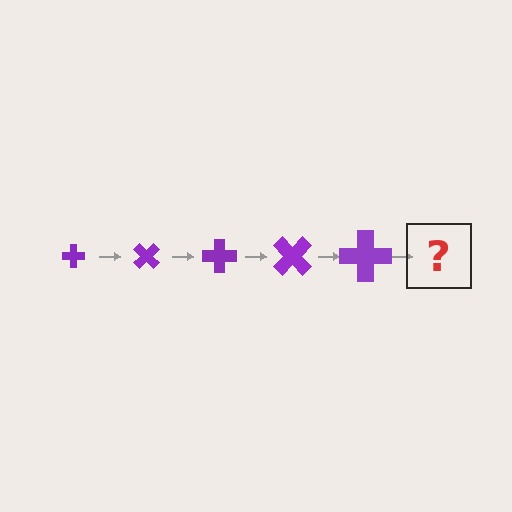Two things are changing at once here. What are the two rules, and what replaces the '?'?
The two rules are that the cross grows larger each step and it rotates 45 degrees each step. The '?' should be a cross, larger than the previous one and rotated 225 degrees from the start.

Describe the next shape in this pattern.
It should be a cross, larger than the previous one and rotated 225 degrees from the start.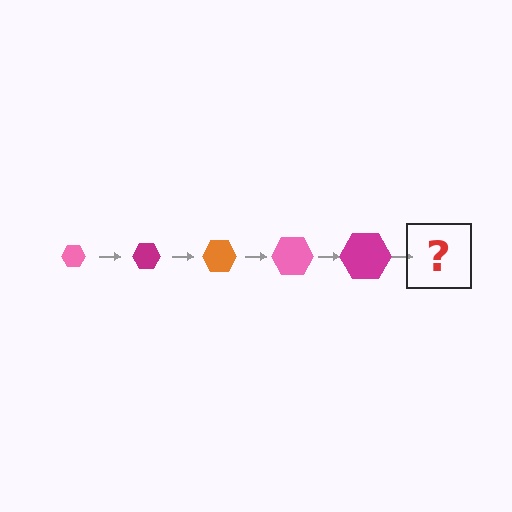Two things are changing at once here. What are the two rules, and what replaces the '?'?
The two rules are that the hexagon grows larger each step and the color cycles through pink, magenta, and orange. The '?' should be an orange hexagon, larger than the previous one.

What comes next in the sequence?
The next element should be an orange hexagon, larger than the previous one.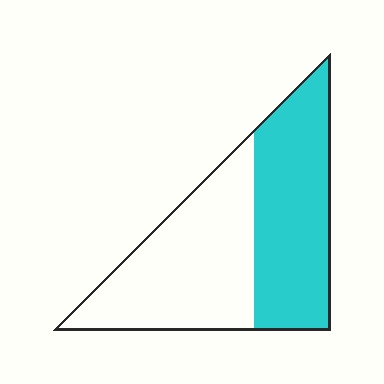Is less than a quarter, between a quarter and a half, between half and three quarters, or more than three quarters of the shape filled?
Between a quarter and a half.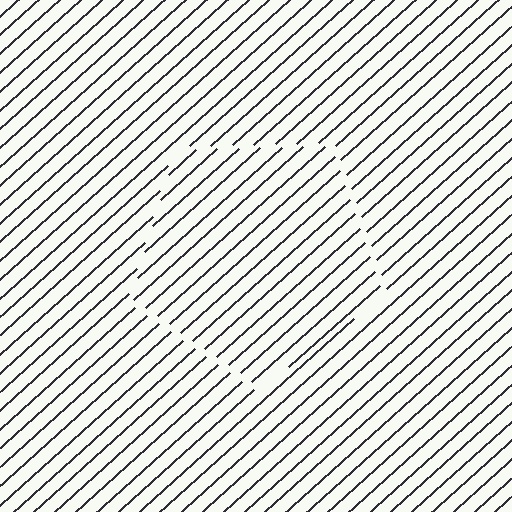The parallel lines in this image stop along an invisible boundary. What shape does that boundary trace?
An illusory pentagon. The interior of the shape contains the same grating, shifted by half a period — the contour is defined by the phase discontinuity where line-ends from the inner and outer gratings abut.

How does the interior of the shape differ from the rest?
The interior of the shape contains the same grating, shifted by half a period — the contour is defined by the phase discontinuity where line-ends from the inner and outer gratings abut.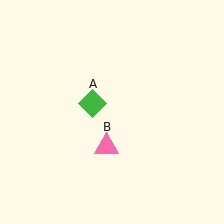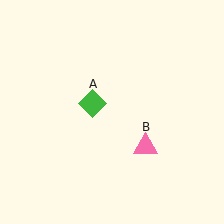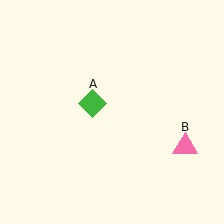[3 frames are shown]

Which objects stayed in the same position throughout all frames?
Green diamond (object A) remained stationary.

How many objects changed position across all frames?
1 object changed position: pink triangle (object B).